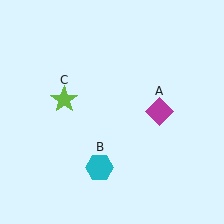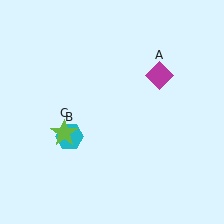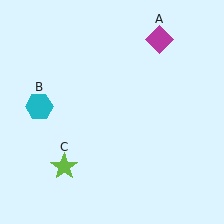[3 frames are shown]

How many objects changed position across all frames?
3 objects changed position: magenta diamond (object A), cyan hexagon (object B), lime star (object C).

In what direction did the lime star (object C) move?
The lime star (object C) moved down.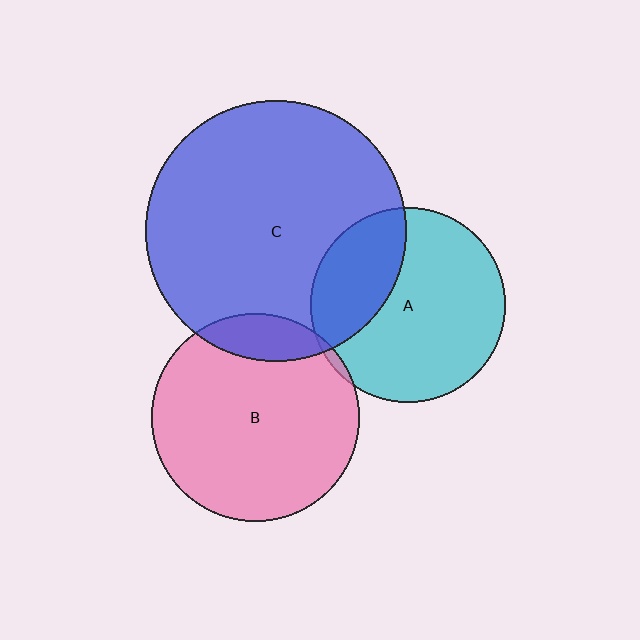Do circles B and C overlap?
Yes.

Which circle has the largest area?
Circle C (blue).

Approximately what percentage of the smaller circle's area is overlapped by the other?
Approximately 15%.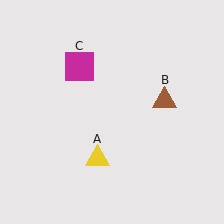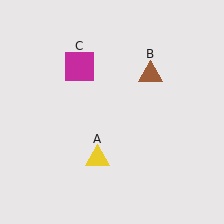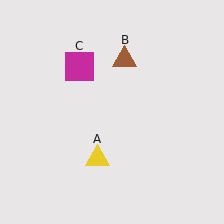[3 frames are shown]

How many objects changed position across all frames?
1 object changed position: brown triangle (object B).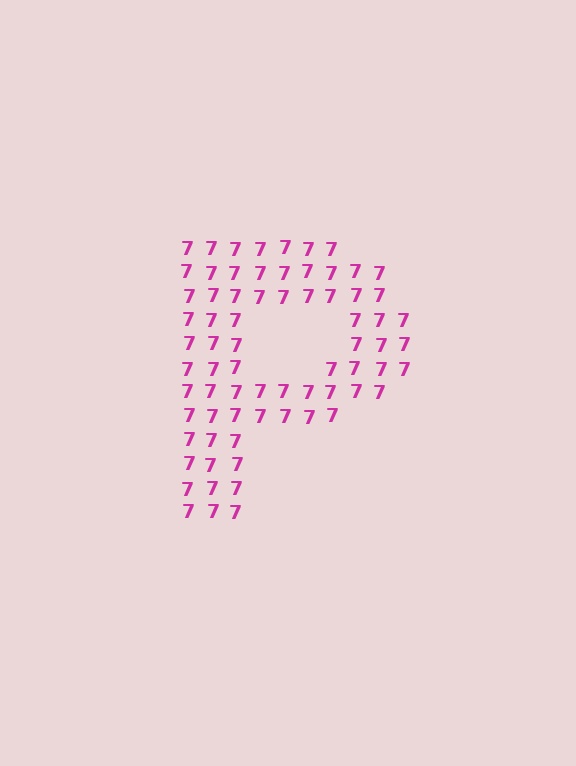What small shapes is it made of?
It is made of small digit 7's.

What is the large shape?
The large shape is the letter P.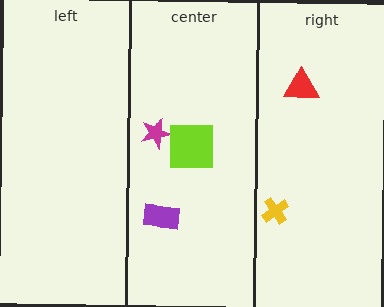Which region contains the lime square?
The center region.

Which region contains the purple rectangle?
The center region.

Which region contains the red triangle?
The right region.